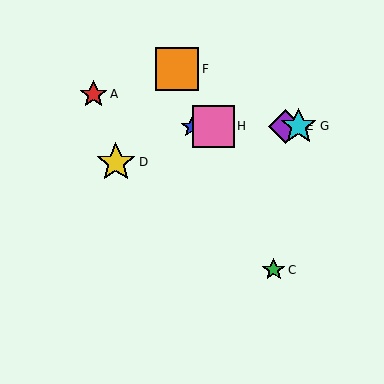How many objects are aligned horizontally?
4 objects (B, E, G, H) are aligned horizontally.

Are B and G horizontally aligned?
Yes, both are at y≈126.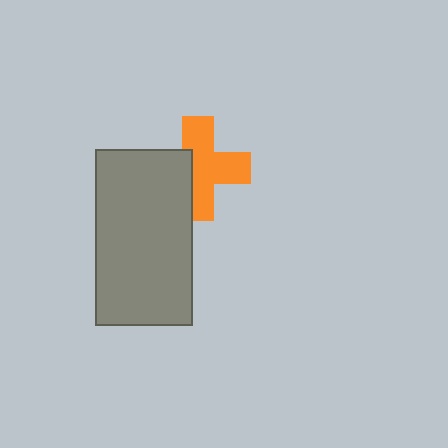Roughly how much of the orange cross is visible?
Most of it is visible (roughly 65%).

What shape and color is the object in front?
The object in front is a gray rectangle.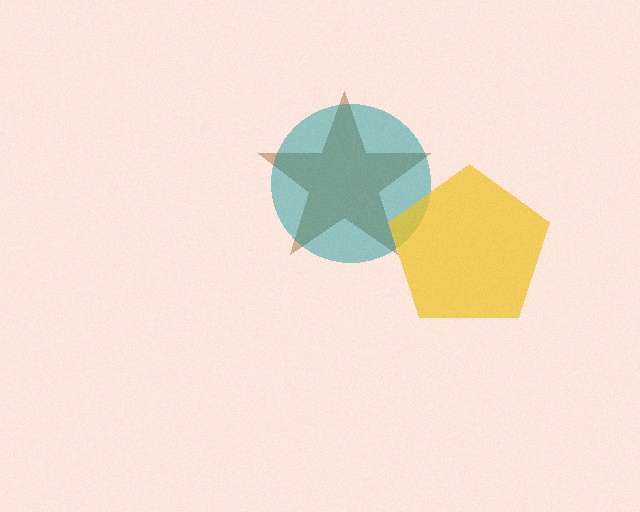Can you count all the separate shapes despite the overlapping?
Yes, there are 3 separate shapes.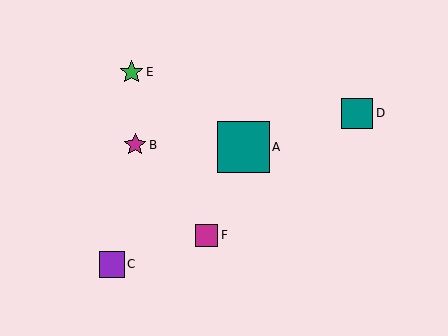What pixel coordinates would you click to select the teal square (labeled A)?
Click at (244, 147) to select the teal square A.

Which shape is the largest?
The teal square (labeled A) is the largest.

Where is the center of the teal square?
The center of the teal square is at (244, 147).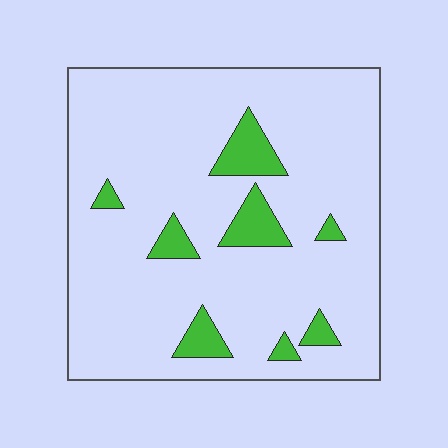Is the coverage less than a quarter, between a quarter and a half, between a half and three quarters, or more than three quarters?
Less than a quarter.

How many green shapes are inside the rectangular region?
8.